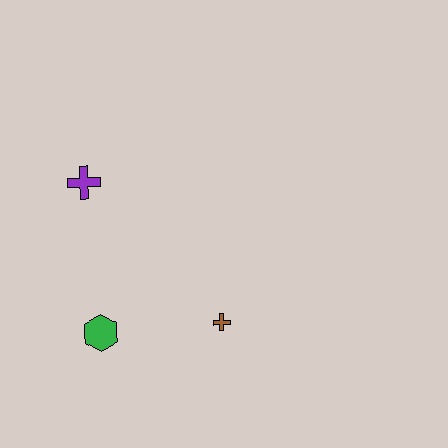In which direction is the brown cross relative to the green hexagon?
The brown cross is to the right of the green hexagon.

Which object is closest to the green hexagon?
The brown cross is closest to the green hexagon.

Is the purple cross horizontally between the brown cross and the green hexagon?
No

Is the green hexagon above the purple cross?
No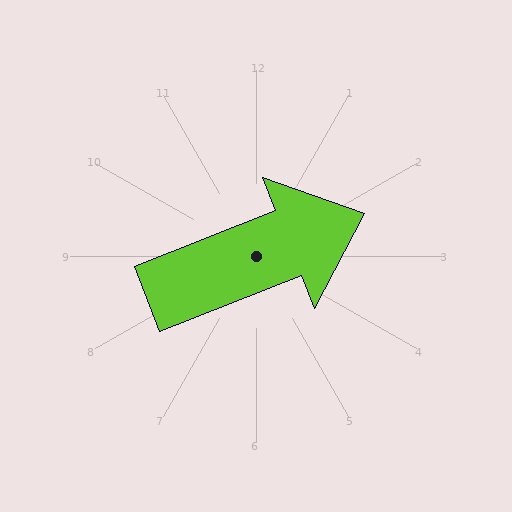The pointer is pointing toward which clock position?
Roughly 2 o'clock.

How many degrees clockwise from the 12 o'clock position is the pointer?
Approximately 68 degrees.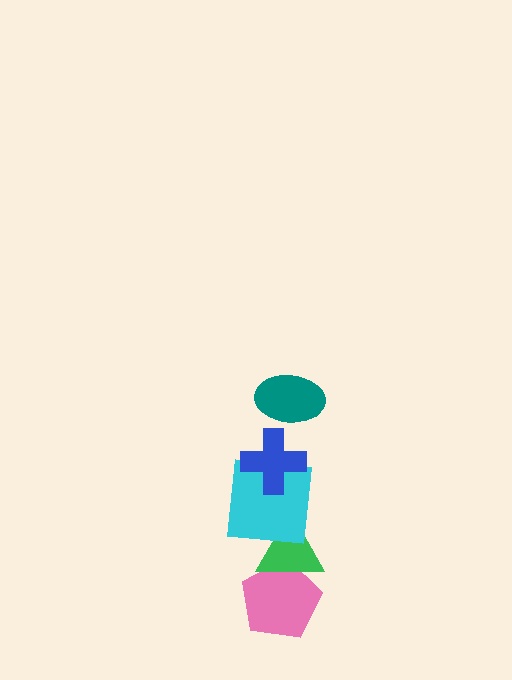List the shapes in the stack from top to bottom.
From top to bottom: the teal ellipse, the blue cross, the cyan square, the green triangle, the pink pentagon.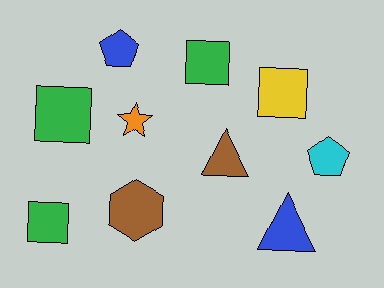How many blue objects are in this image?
There are 2 blue objects.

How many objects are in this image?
There are 10 objects.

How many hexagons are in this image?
There is 1 hexagon.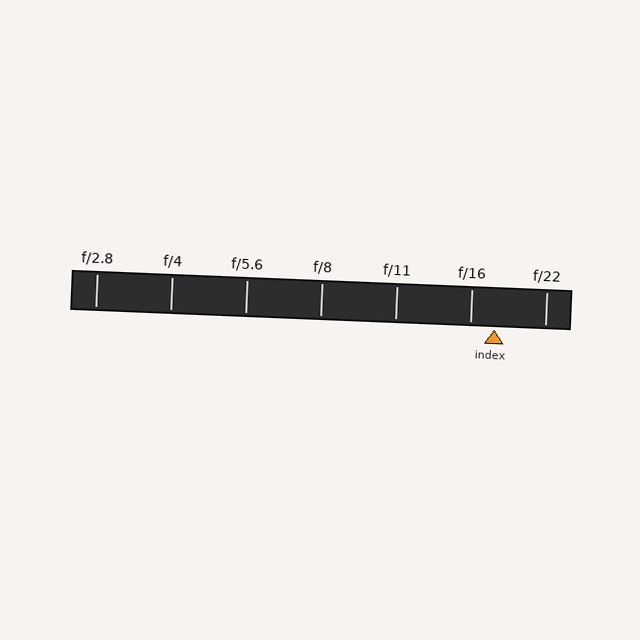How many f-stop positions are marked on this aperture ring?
There are 7 f-stop positions marked.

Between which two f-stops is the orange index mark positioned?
The index mark is between f/16 and f/22.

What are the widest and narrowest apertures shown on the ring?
The widest aperture shown is f/2.8 and the narrowest is f/22.